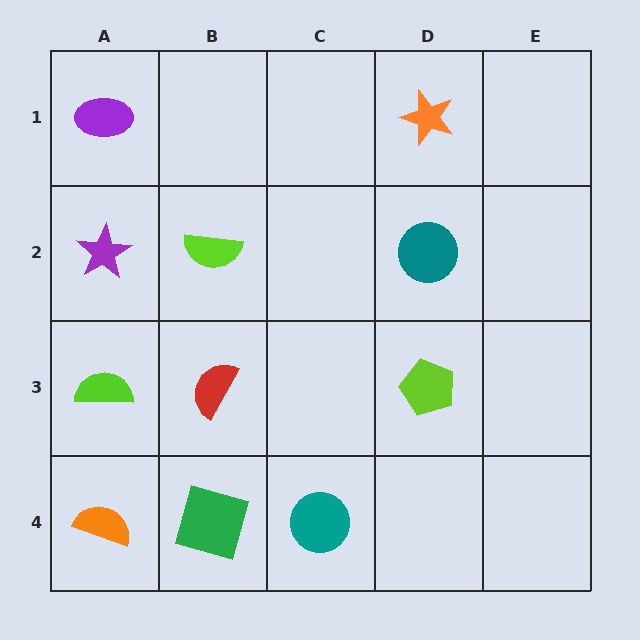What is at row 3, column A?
A lime semicircle.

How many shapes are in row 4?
3 shapes.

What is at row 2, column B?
A lime semicircle.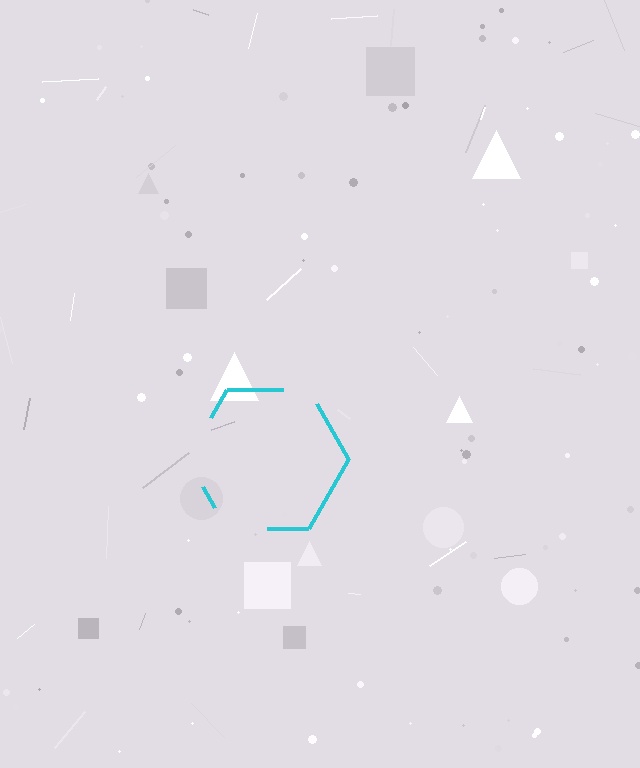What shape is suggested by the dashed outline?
The dashed outline suggests a hexagon.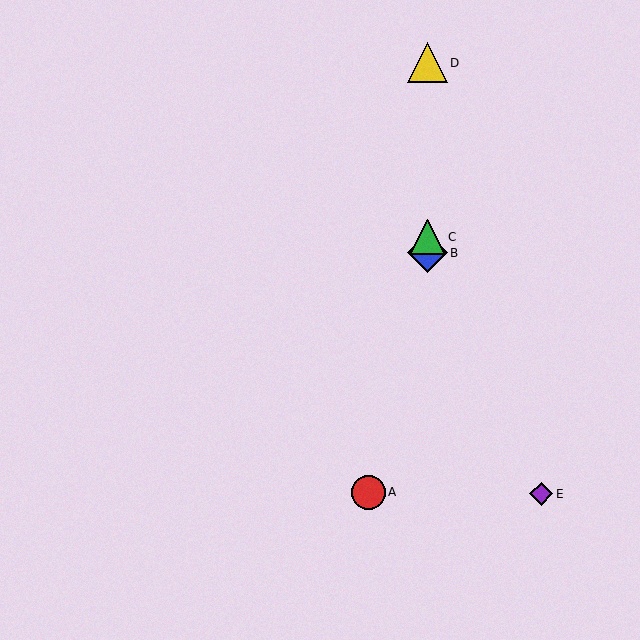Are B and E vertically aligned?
No, B is at x≈427 and E is at x≈541.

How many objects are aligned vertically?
3 objects (B, C, D) are aligned vertically.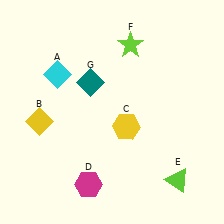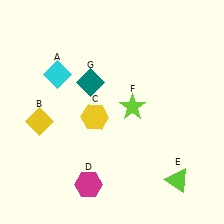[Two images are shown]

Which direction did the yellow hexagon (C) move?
The yellow hexagon (C) moved left.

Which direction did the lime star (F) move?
The lime star (F) moved down.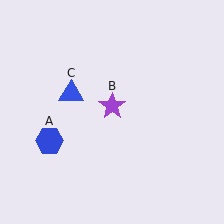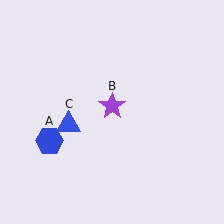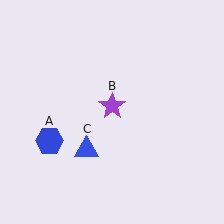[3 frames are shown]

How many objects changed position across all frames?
1 object changed position: blue triangle (object C).